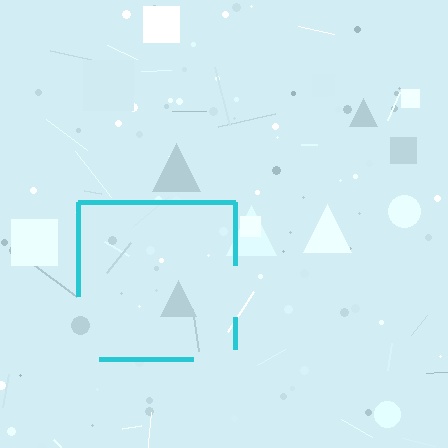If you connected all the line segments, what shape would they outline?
They would outline a square.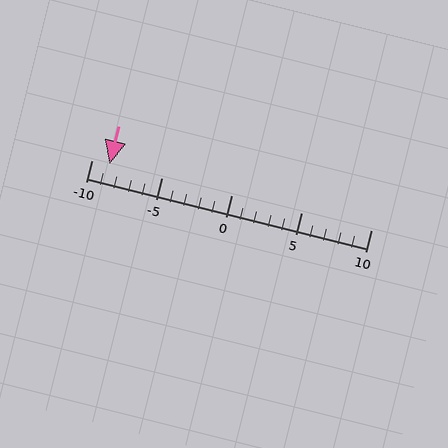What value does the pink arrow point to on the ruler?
The pink arrow points to approximately -9.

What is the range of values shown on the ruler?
The ruler shows values from -10 to 10.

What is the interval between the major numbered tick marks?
The major tick marks are spaced 5 units apart.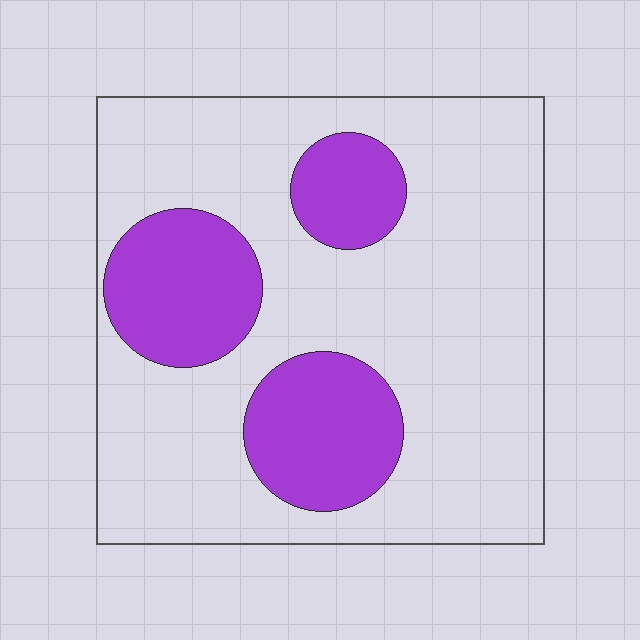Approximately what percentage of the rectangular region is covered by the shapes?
Approximately 25%.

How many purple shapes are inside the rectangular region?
3.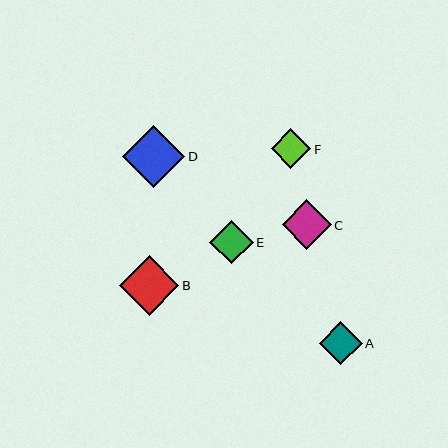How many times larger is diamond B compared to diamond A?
Diamond B is approximately 1.4 times the size of diamond A.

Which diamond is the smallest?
Diamond F is the smallest with a size of approximately 40 pixels.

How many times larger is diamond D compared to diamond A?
Diamond D is approximately 1.5 times the size of diamond A.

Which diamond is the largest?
Diamond D is the largest with a size of approximately 62 pixels.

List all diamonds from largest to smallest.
From largest to smallest: D, B, C, E, A, F.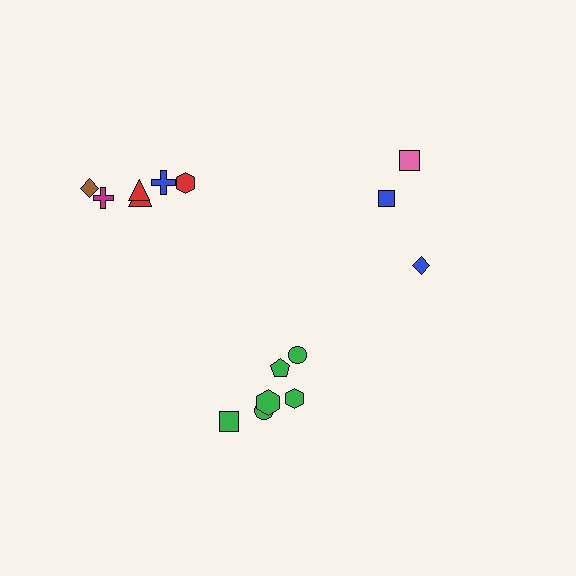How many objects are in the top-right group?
There are 3 objects.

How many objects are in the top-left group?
There are 6 objects.